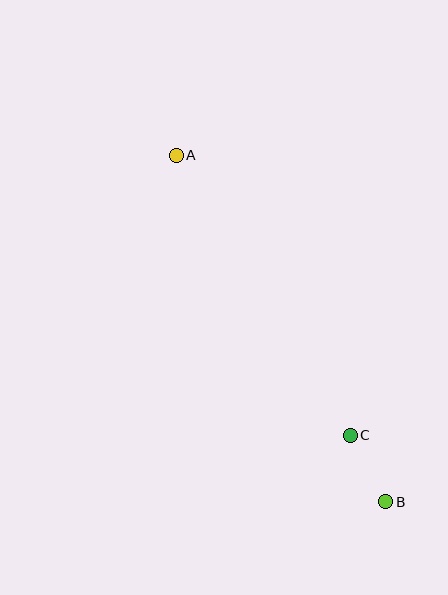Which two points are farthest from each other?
Points A and B are farthest from each other.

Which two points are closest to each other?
Points B and C are closest to each other.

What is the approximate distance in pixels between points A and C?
The distance between A and C is approximately 330 pixels.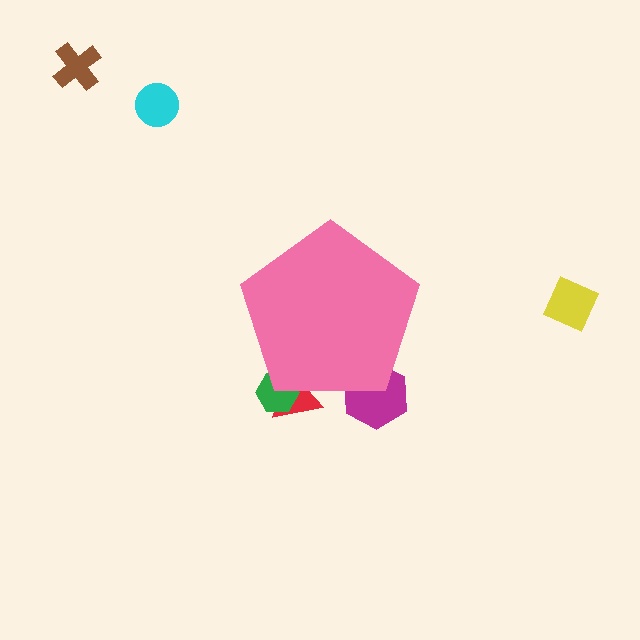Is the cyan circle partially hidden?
No, the cyan circle is fully visible.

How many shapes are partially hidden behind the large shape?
3 shapes are partially hidden.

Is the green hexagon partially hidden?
Yes, the green hexagon is partially hidden behind the pink pentagon.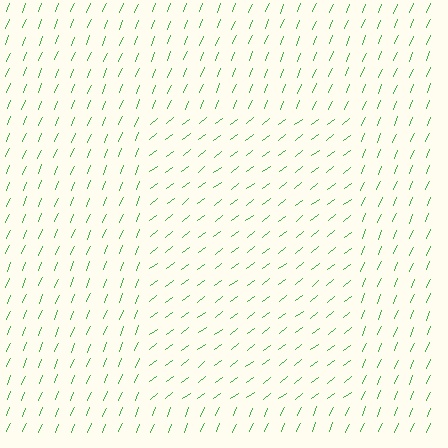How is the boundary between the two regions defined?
The boundary is defined purely by a change in line orientation (approximately 30 degrees difference). All lines are the same color and thickness.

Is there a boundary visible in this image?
Yes, there is a texture boundary formed by a change in line orientation.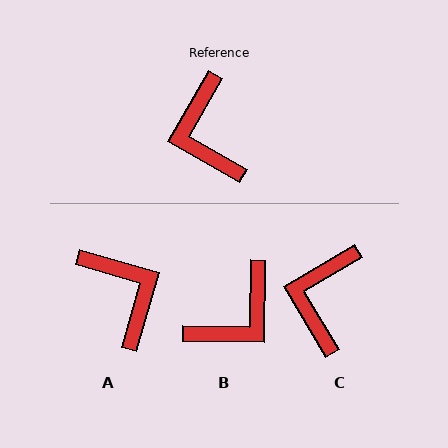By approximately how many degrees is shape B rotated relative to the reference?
Approximately 119 degrees counter-clockwise.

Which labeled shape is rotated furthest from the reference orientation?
A, about 166 degrees away.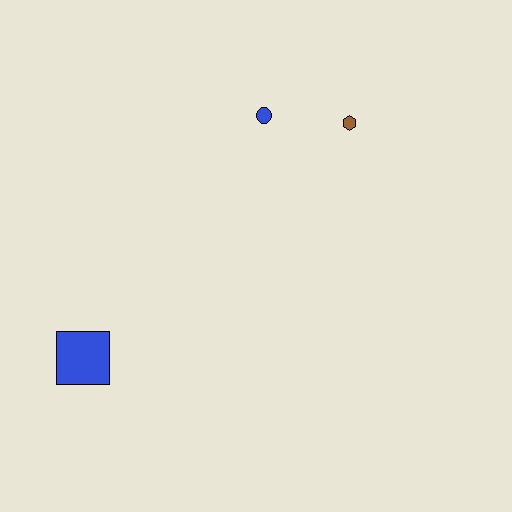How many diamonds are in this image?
There are no diamonds.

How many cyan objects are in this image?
There are no cyan objects.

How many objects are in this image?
There are 3 objects.